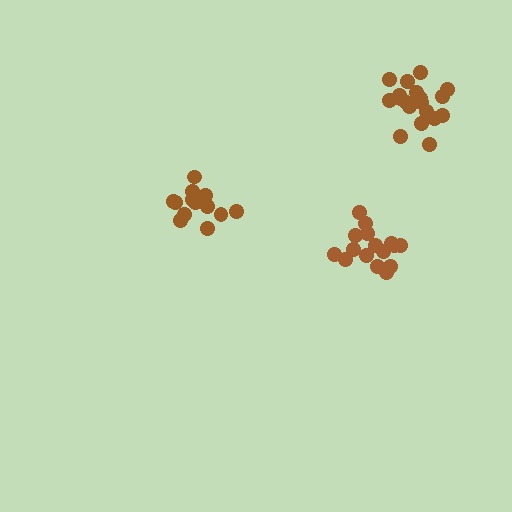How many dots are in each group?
Group 1: 16 dots, Group 2: 13 dots, Group 3: 19 dots (48 total).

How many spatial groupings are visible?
There are 3 spatial groupings.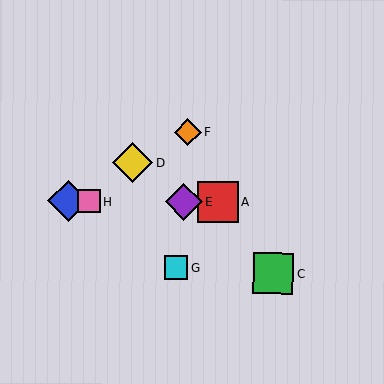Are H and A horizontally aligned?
Yes, both are at y≈201.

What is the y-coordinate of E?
Object E is at y≈202.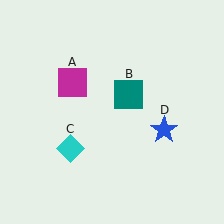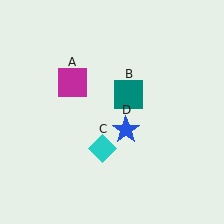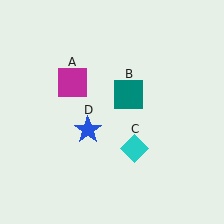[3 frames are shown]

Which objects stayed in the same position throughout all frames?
Magenta square (object A) and teal square (object B) remained stationary.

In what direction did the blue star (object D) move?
The blue star (object D) moved left.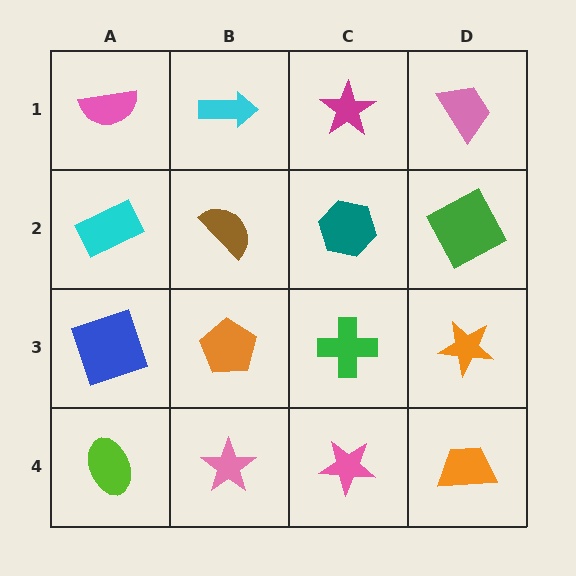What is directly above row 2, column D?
A pink trapezoid.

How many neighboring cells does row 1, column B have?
3.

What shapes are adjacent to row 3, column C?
A teal hexagon (row 2, column C), a pink star (row 4, column C), an orange pentagon (row 3, column B), an orange star (row 3, column D).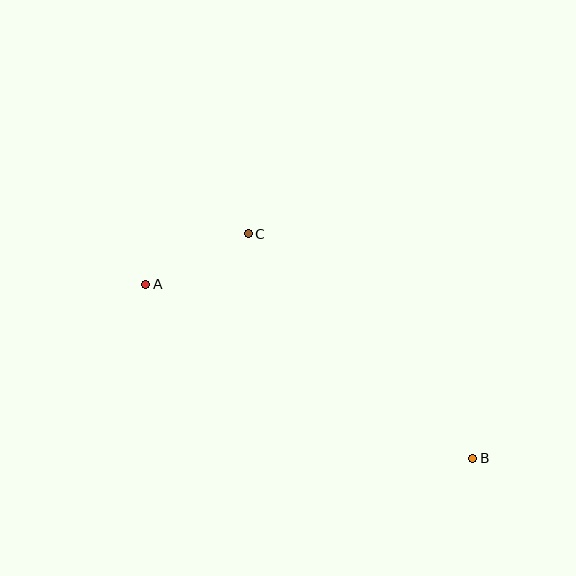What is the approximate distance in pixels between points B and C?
The distance between B and C is approximately 318 pixels.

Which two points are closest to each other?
Points A and C are closest to each other.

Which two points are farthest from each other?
Points A and B are farthest from each other.